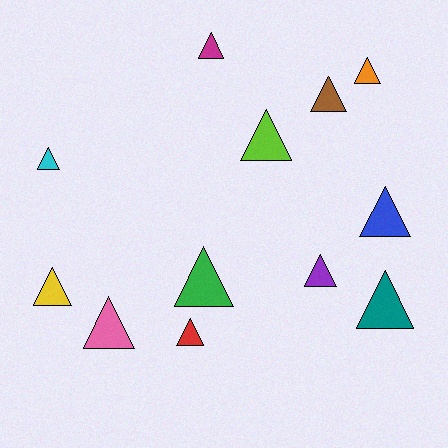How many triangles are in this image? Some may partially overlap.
There are 12 triangles.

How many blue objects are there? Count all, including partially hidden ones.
There is 1 blue object.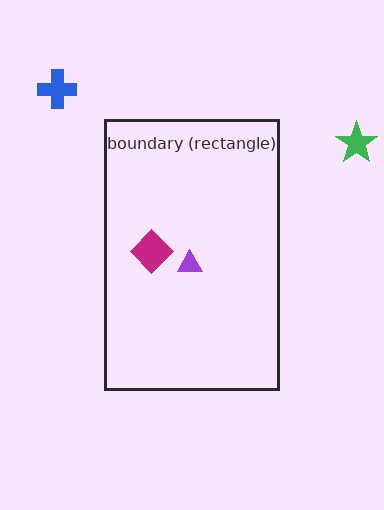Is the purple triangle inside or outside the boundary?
Inside.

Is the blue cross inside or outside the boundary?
Outside.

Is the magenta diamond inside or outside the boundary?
Inside.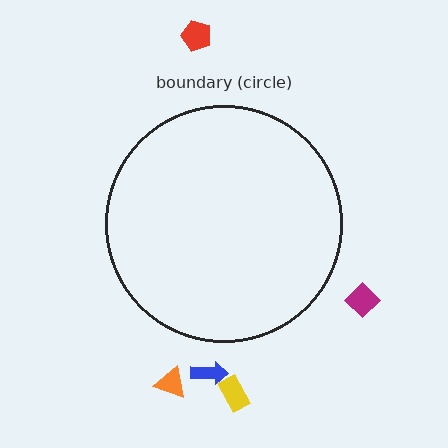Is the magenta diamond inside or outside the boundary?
Outside.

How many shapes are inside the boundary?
0 inside, 5 outside.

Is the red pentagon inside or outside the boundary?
Outside.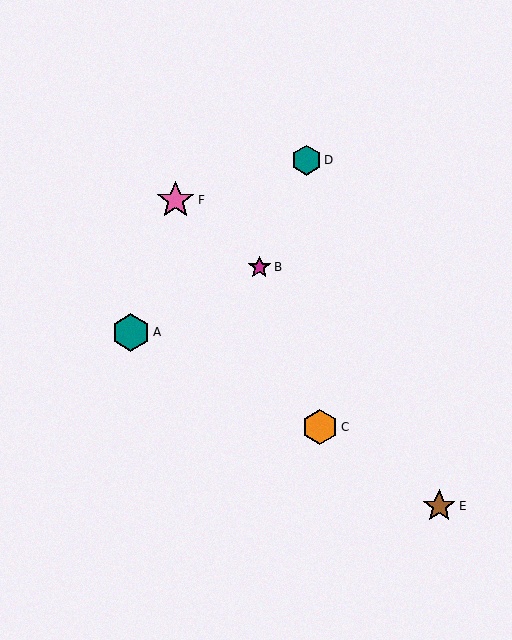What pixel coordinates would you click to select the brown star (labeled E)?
Click at (439, 506) to select the brown star E.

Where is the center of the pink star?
The center of the pink star is at (176, 200).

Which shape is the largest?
The pink star (labeled F) is the largest.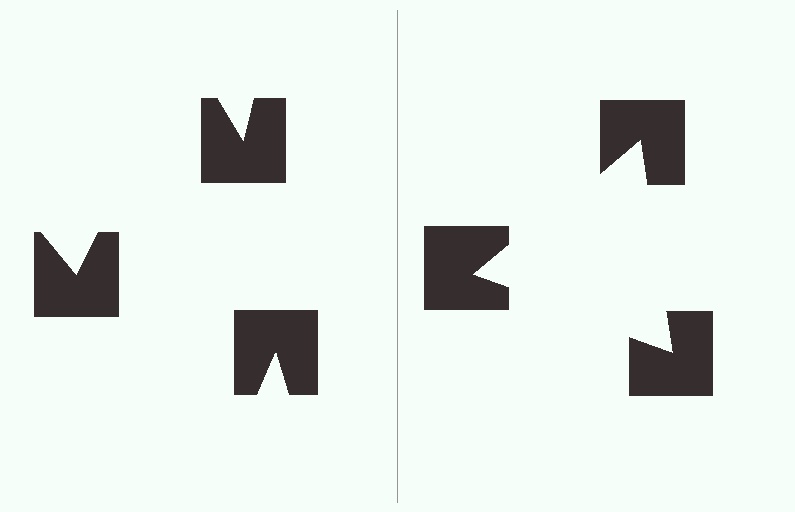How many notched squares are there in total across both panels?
6 — 3 on each side.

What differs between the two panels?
The notched squares are positioned identically on both sides; only the wedge orientations differ. On the right they align to a triangle; on the left they are misaligned.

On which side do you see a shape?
An illusory triangle appears on the right side. On the left side the wedge cuts are rotated, so no coherent shape forms.